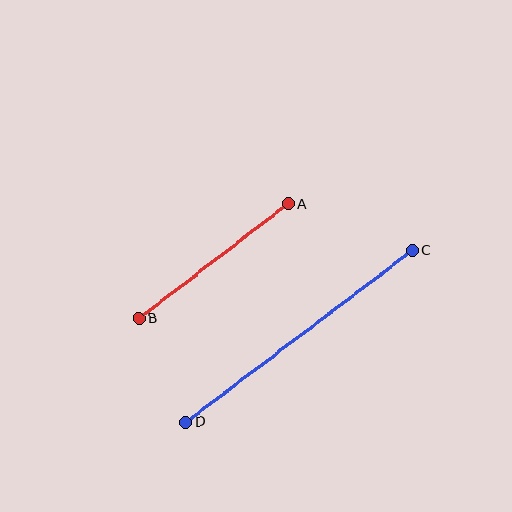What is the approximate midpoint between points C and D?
The midpoint is at approximately (299, 336) pixels.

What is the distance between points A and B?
The distance is approximately 188 pixels.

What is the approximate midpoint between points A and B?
The midpoint is at approximately (213, 261) pixels.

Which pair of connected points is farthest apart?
Points C and D are farthest apart.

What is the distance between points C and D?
The distance is approximately 284 pixels.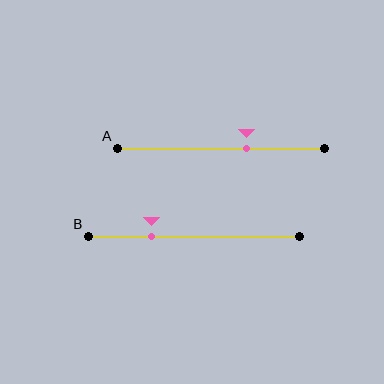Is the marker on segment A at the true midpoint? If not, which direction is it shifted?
No, the marker on segment A is shifted to the right by about 12% of the segment length.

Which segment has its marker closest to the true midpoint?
Segment A has its marker closest to the true midpoint.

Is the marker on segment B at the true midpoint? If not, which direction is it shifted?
No, the marker on segment B is shifted to the left by about 20% of the segment length.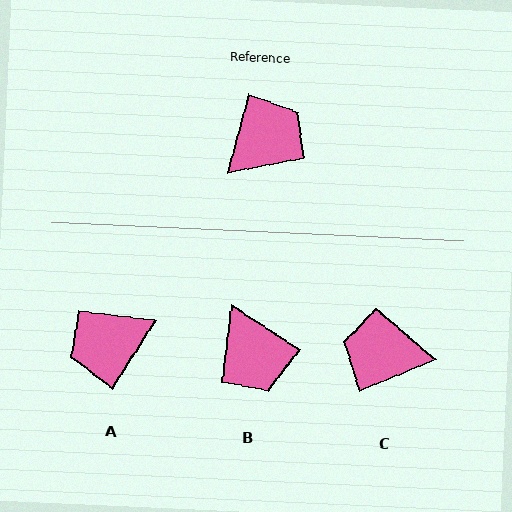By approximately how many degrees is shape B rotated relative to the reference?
Approximately 108 degrees clockwise.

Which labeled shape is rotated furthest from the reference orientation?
A, about 163 degrees away.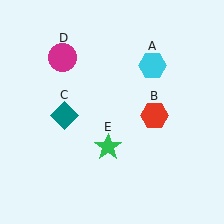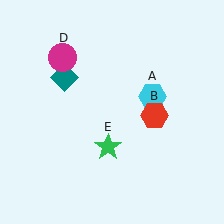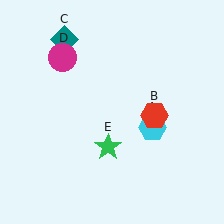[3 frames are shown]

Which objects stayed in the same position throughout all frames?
Red hexagon (object B) and magenta circle (object D) and green star (object E) remained stationary.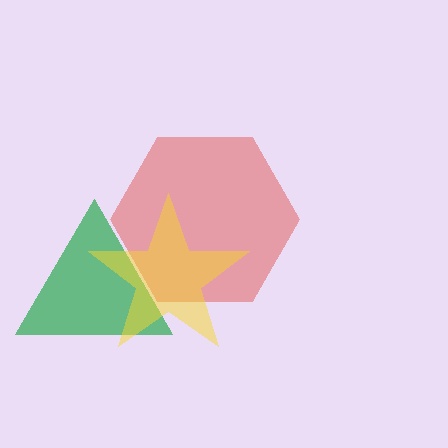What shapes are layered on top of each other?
The layered shapes are: a green triangle, a red hexagon, a yellow star.